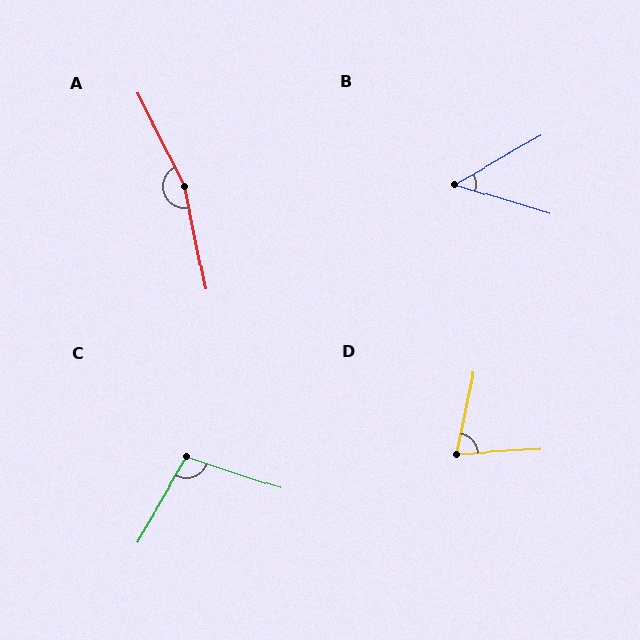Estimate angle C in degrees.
Approximately 102 degrees.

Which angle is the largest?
A, at approximately 166 degrees.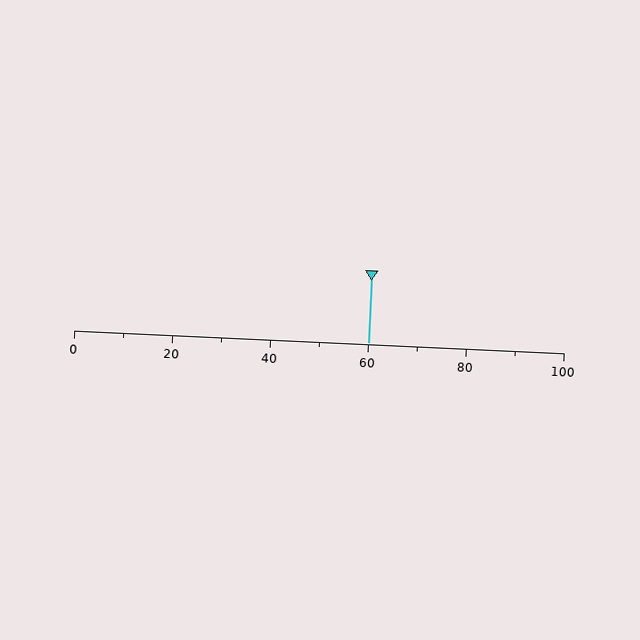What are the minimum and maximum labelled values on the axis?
The axis runs from 0 to 100.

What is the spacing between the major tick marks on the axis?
The major ticks are spaced 20 apart.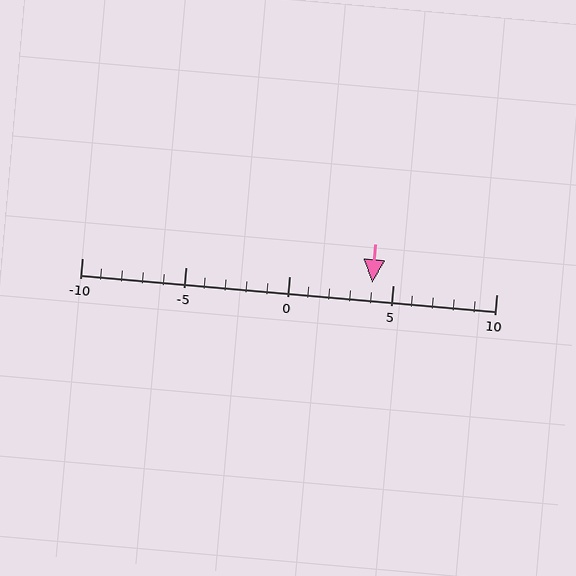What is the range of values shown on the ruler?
The ruler shows values from -10 to 10.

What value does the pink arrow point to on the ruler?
The pink arrow points to approximately 4.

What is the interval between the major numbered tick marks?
The major tick marks are spaced 5 units apart.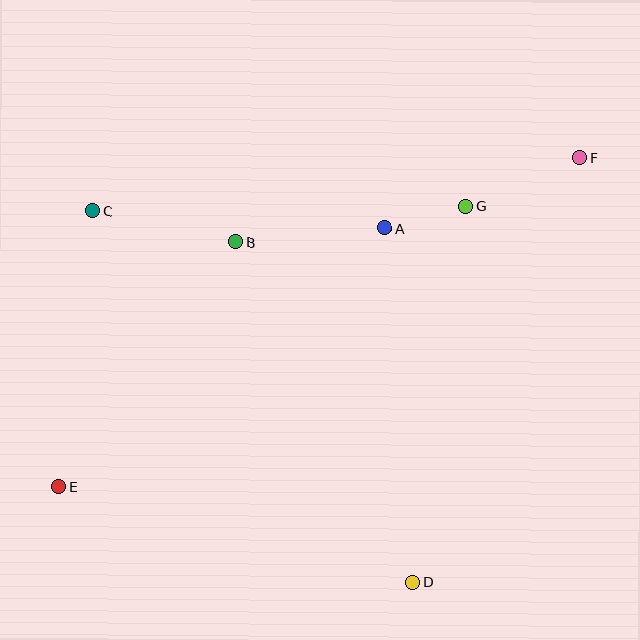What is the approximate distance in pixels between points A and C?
The distance between A and C is approximately 292 pixels.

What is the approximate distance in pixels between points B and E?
The distance between B and E is approximately 302 pixels.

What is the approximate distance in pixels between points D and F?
The distance between D and F is approximately 456 pixels.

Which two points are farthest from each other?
Points E and F are farthest from each other.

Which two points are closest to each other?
Points A and G are closest to each other.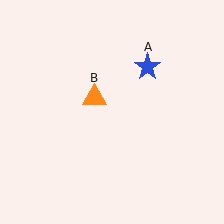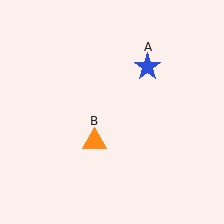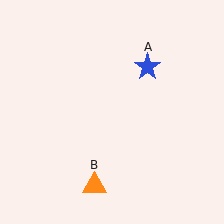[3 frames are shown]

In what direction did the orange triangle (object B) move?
The orange triangle (object B) moved down.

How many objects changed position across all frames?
1 object changed position: orange triangle (object B).